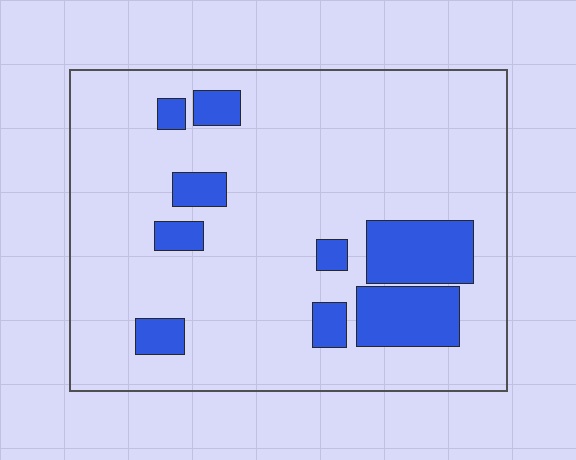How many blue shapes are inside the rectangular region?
9.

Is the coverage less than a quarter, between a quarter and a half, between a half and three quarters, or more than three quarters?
Less than a quarter.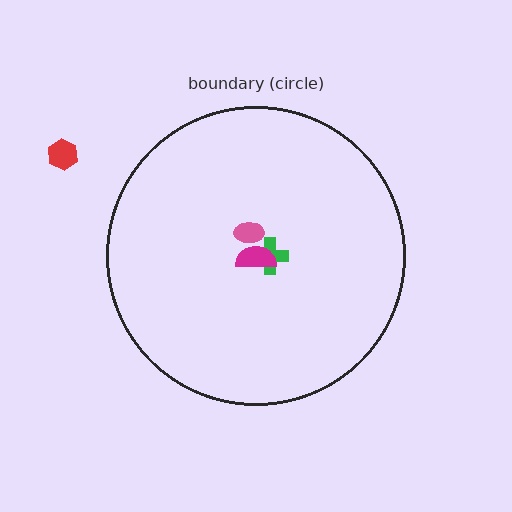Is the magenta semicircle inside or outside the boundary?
Inside.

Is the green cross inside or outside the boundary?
Inside.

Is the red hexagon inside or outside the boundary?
Outside.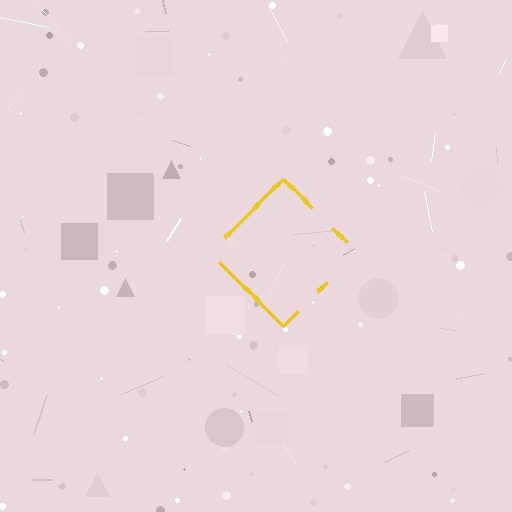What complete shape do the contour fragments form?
The contour fragments form a diamond.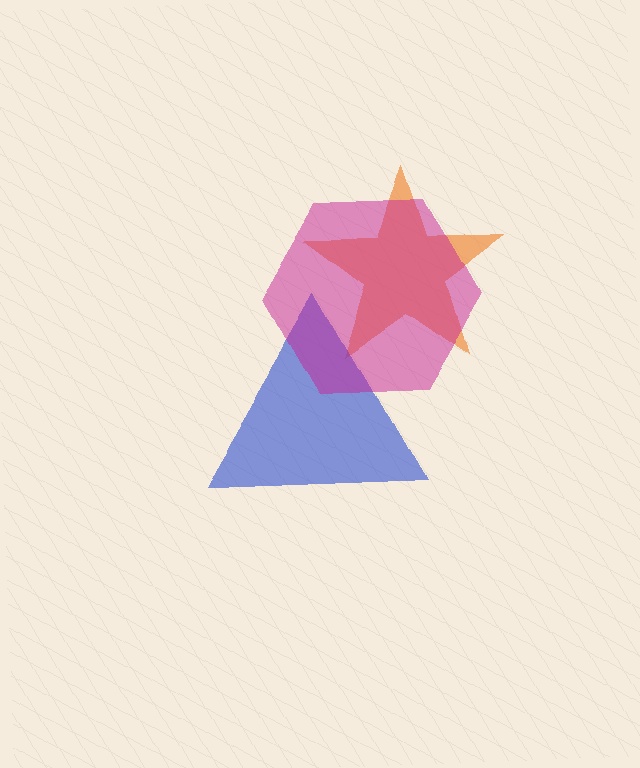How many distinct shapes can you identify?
There are 3 distinct shapes: an orange star, a blue triangle, a magenta hexagon.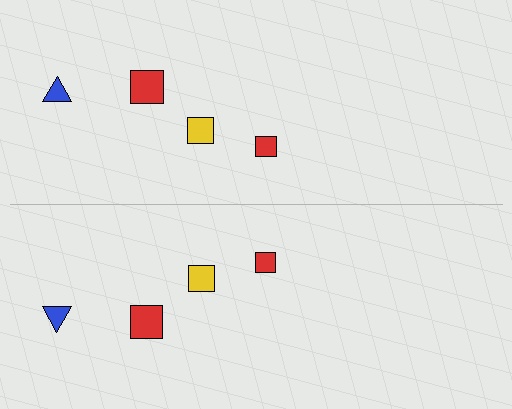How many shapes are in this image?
There are 8 shapes in this image.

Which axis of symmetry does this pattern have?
The pattern has a horizontal axis of symmetry running through the center of the image.